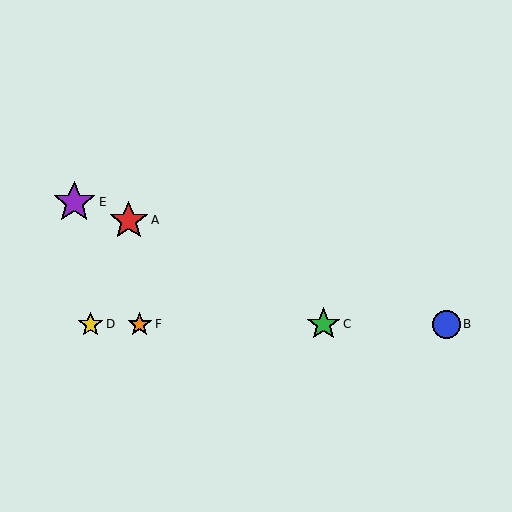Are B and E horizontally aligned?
No, B is at y≈324 and E is at y≈202.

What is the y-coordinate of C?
Object C is at y≈324.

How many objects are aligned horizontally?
4 objects (B, C, D, F) are aligned horizontally.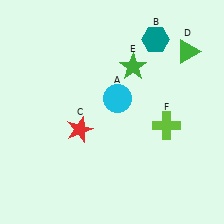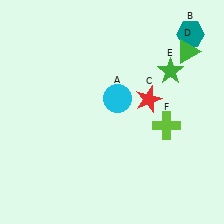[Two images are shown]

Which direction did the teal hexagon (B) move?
The teal hexagon (B) moved right.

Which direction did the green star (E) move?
The green star (E) moved right.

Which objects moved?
The objects that moved are: the teal hexagon (B), the red star (C), the green star (E).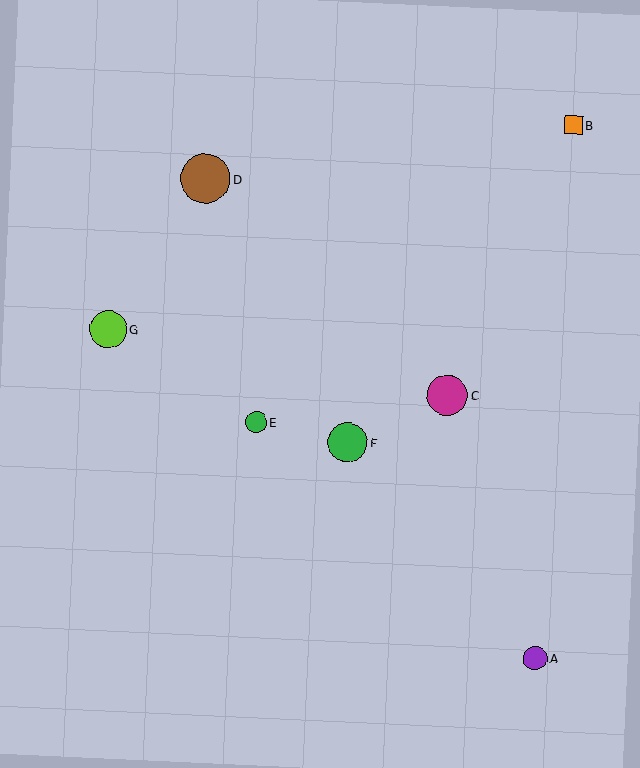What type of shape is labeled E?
Shape E is a green circle.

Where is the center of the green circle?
The center of the green circle is at (347, 442).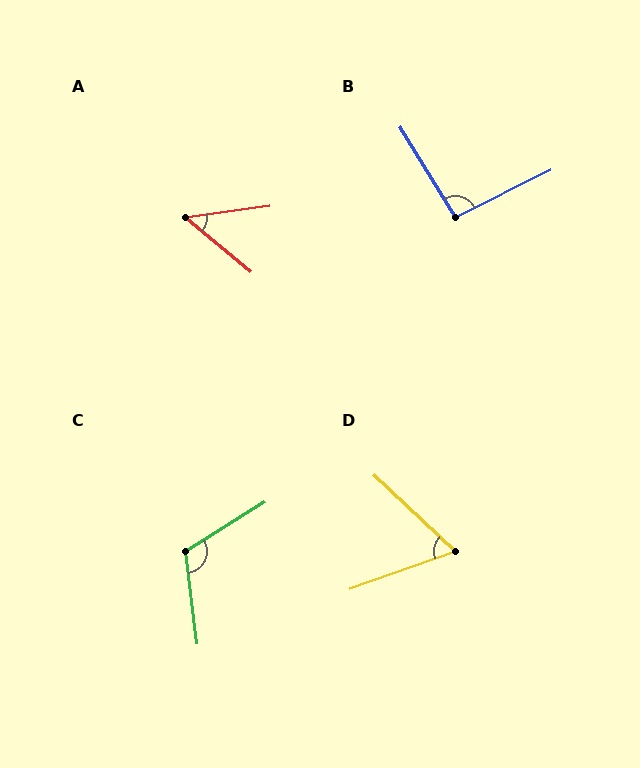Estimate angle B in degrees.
Approximately 95 degrees.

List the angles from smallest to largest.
A (48°), D (62°), B (95°), C (115°).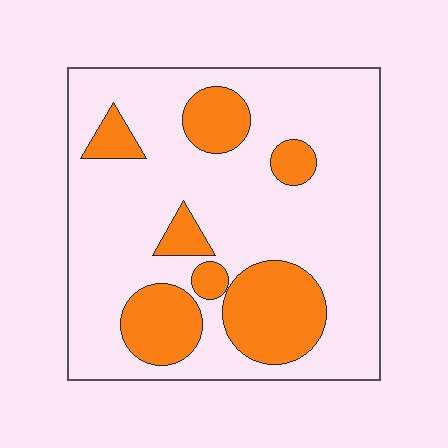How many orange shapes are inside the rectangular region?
7.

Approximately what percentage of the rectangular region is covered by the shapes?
Approximately 25%.